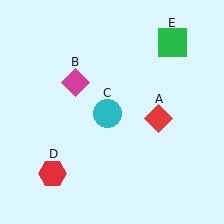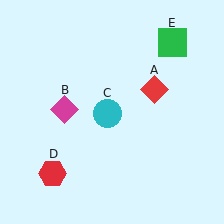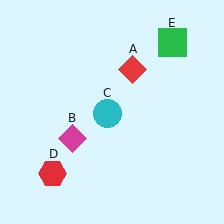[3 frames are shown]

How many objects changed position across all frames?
2 objects changed position: red diamond (object A), magenta diamond (object B).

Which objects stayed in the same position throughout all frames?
Cyan circle (object C) and red hexagon (object D) and green square (object E) remained stationary.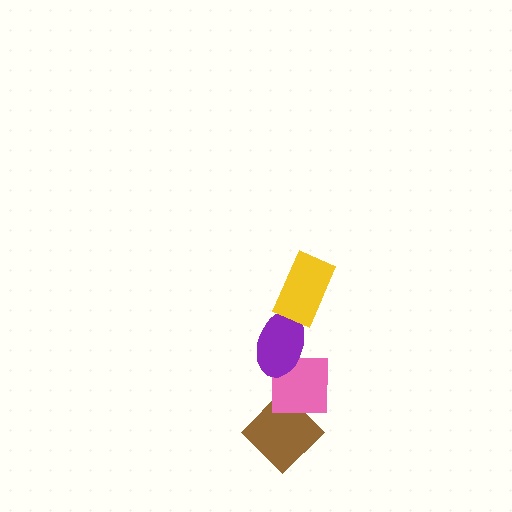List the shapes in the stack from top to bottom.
From top to bottom: the yellow rectangle, the purple ellipse, the pink square, the brown diamond.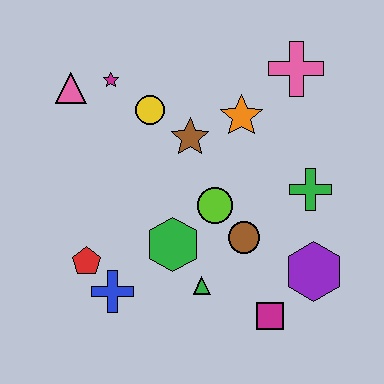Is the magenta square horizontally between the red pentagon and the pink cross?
Yes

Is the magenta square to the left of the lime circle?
No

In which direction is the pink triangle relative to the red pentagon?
The pink triangle is above the red pentagon.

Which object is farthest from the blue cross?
The pink cross is farthest from the blue cross.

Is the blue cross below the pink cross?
Yes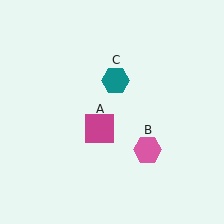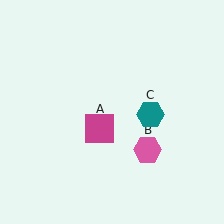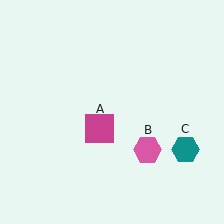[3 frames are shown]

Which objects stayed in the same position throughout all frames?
Magenta square (object A) and pink hexagon (object B) remained stationary.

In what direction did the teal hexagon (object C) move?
The teal hexagon (object C) moved down and to the right.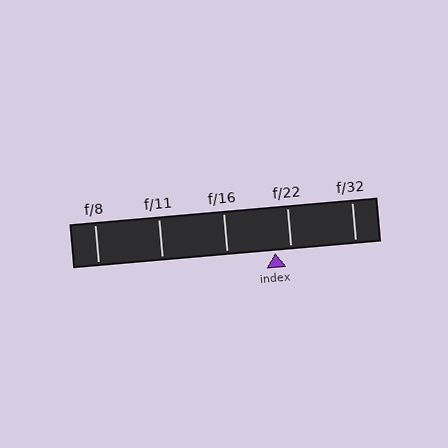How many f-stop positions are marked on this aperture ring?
There are 5 f-stop positions marked.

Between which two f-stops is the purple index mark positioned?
The index mark is between f/16 and f/22.